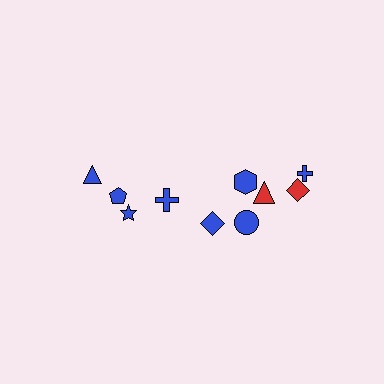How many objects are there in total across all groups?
There are 10 objects.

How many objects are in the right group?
There are 6 objects.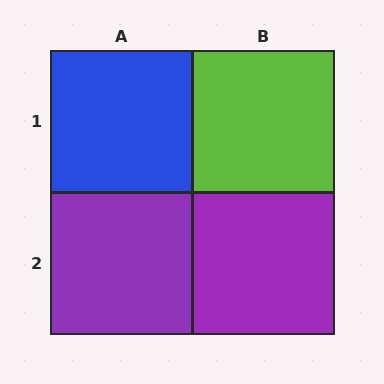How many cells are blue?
1 cell is blue.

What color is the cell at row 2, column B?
Purple.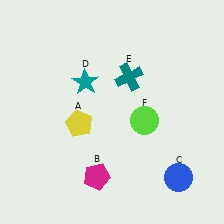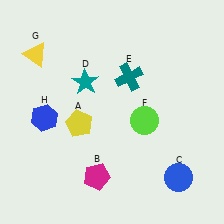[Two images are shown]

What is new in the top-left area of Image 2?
A yellow triangle (G) was added in the top-left area of Image 2.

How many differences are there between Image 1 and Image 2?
There are 2 differences between the two images.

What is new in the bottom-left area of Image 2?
A blue hexagon (H) was added in the bottom-left area of Image 2.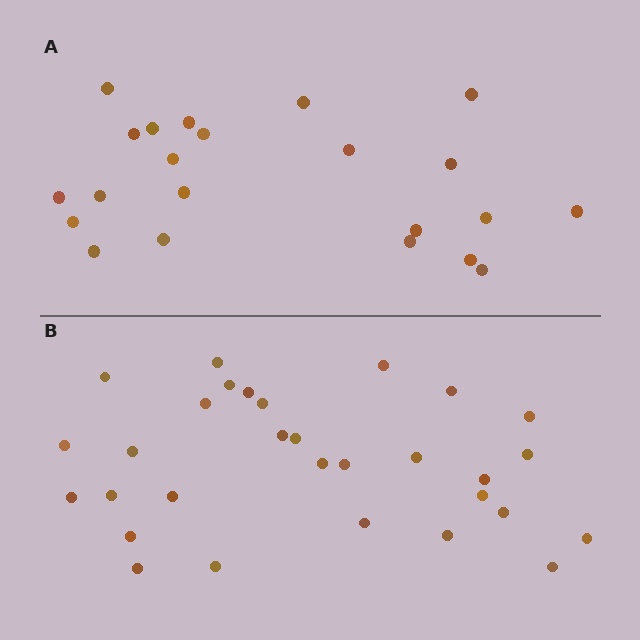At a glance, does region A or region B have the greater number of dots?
Region B (the bottom region) has more dots.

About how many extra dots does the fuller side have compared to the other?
Region B has roughly 8 or so more dots than region A.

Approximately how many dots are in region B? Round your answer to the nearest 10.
About 30 dots.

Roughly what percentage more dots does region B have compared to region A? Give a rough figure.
About 35% more.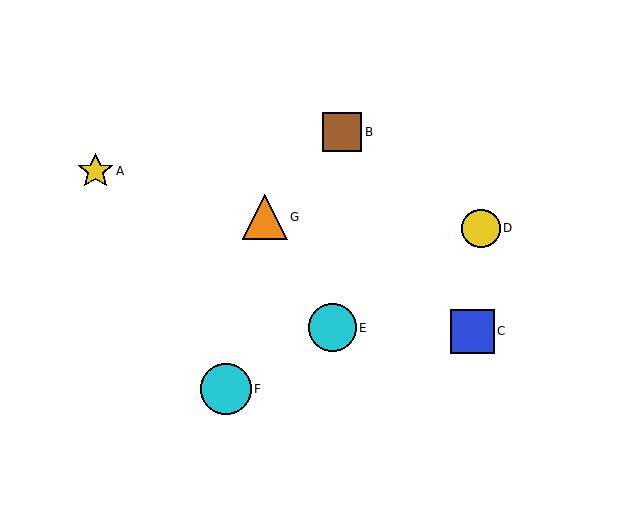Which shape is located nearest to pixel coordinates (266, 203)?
The orange triangle (labeled G) at (265, 217) is nearest to that location.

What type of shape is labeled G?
Shape G is an orange triangle.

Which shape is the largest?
The cyan circle (labeled F) is the largest.